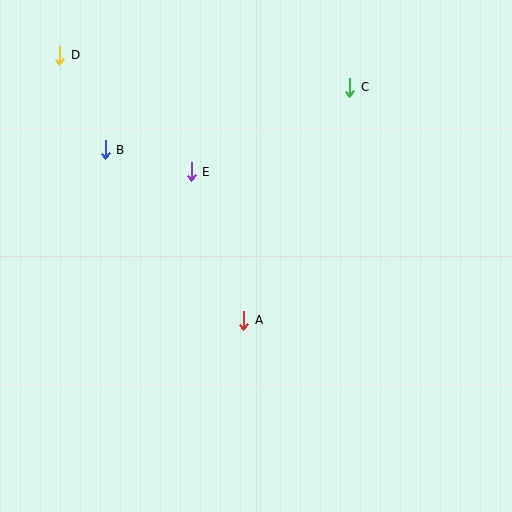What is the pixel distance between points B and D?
The distance between B and D is 105 pixels.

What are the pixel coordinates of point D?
Point D is at (60, 55).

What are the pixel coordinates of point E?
Point E is at (191, 172).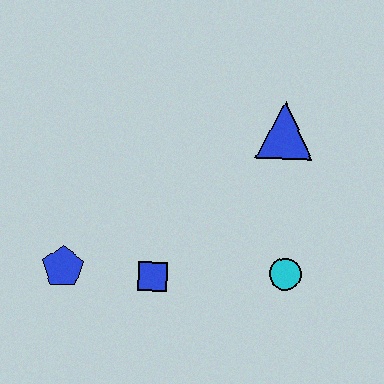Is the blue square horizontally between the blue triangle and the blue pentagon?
Yes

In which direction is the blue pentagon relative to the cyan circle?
The blue pentagon is to the left of the cyan circle.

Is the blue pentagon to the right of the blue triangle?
No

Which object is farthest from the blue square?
The blue triangle is farthest from the blue square.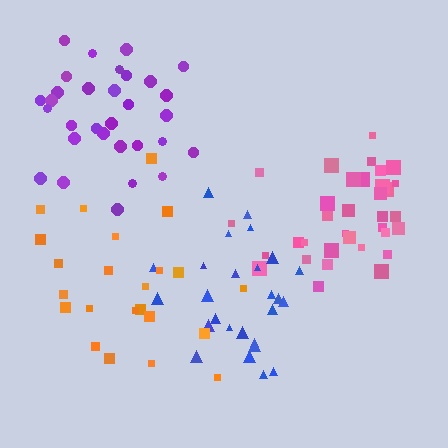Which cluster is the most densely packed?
Pink.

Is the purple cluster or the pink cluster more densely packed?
Pink.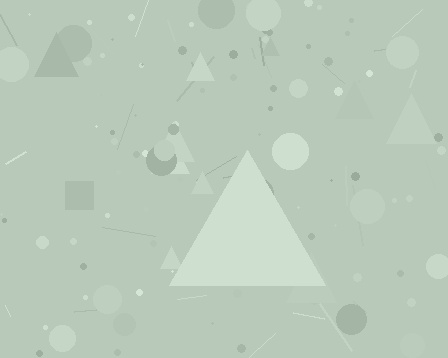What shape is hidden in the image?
A triangle is hidden in the image.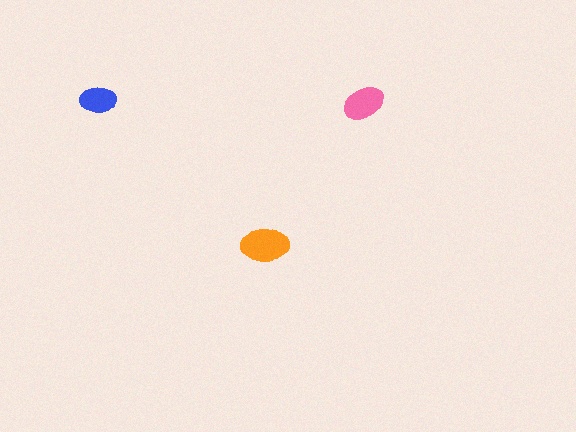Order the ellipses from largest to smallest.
the orange one, the pink one, the blue one.